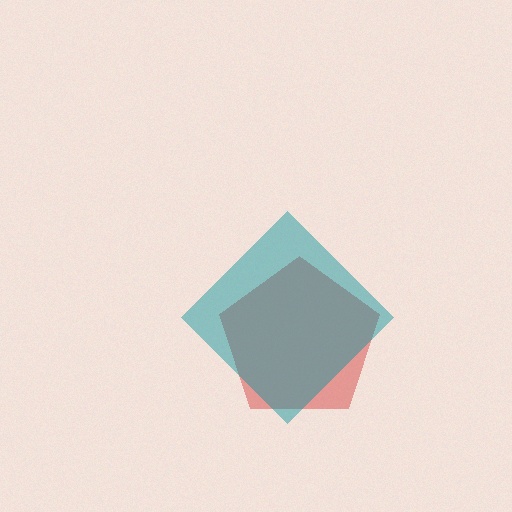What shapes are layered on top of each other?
The layered shapes are: a red pentagon, a teal diamond.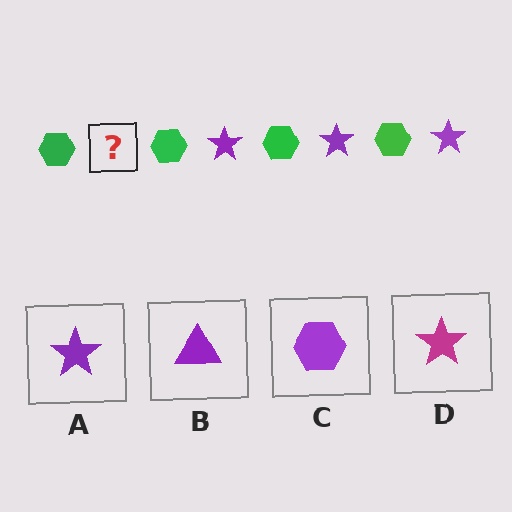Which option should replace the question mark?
Option A.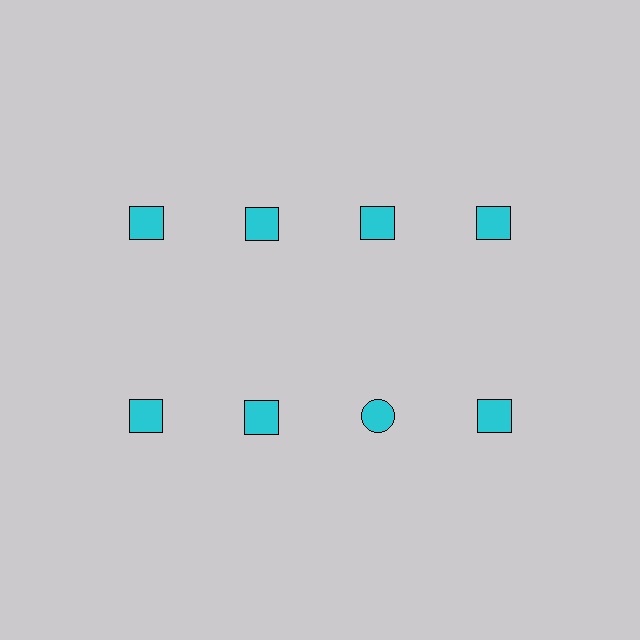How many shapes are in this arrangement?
There are 8 shapes arranged in a grid pattern.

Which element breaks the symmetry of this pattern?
The cyan circle in the second row, center column breaks the symmetry. All other shapes are cyan squares.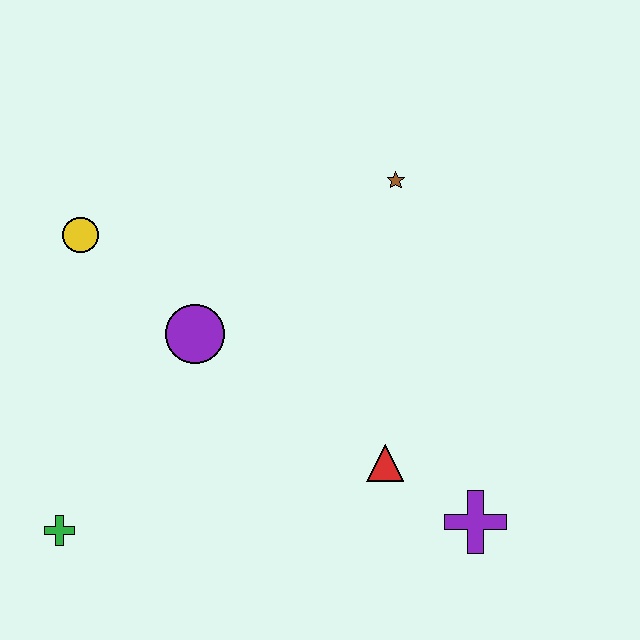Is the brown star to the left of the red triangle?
No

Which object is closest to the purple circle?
The yellow circle is closest to the purple circle.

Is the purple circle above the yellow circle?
No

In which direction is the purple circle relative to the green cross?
The purple circle is above the green cross.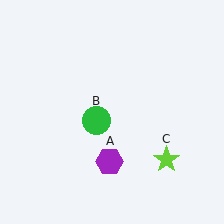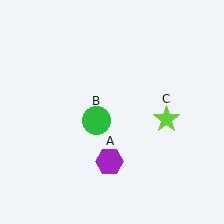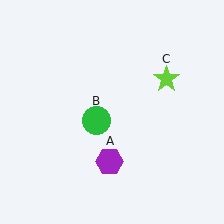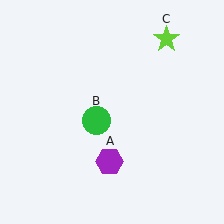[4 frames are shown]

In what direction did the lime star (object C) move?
The lime star (object C) moved up.